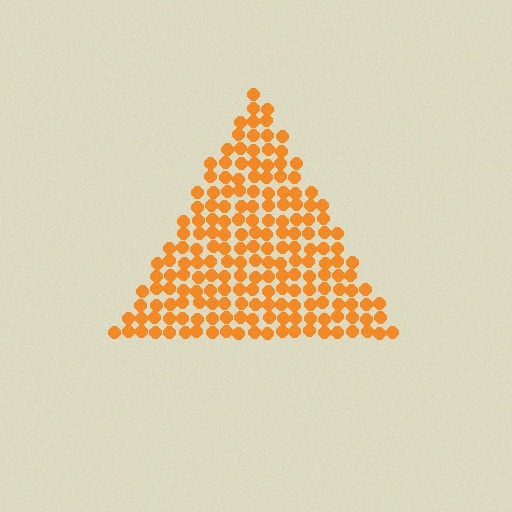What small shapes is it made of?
It is made of small circles.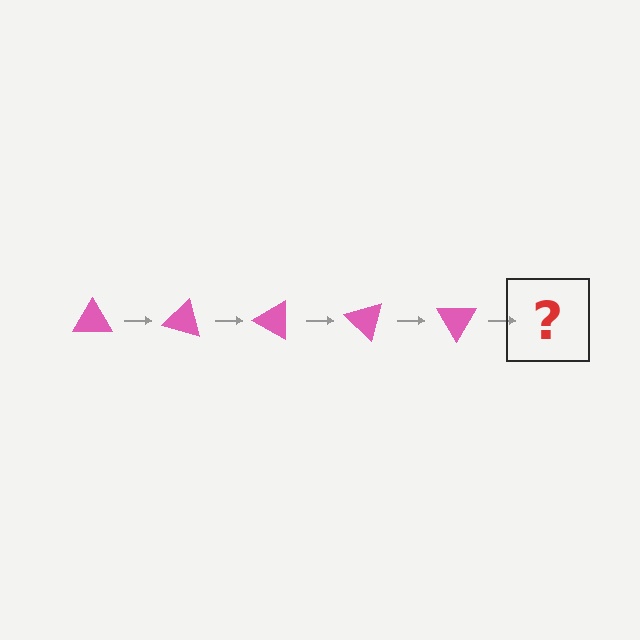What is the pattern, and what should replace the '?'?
The pattern is that the triangle rotates 15 degrees each step. The '?' should be a pink triangle rotated 75 degrees.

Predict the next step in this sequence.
The next step is a pink triangle rotated 75 degrees.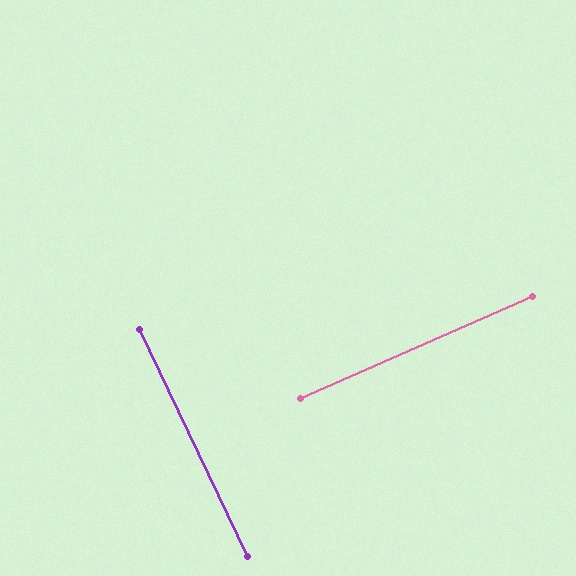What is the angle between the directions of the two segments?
Approximately 89 degrees.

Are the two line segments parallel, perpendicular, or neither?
Perpendicular — they meet at approximately 89°.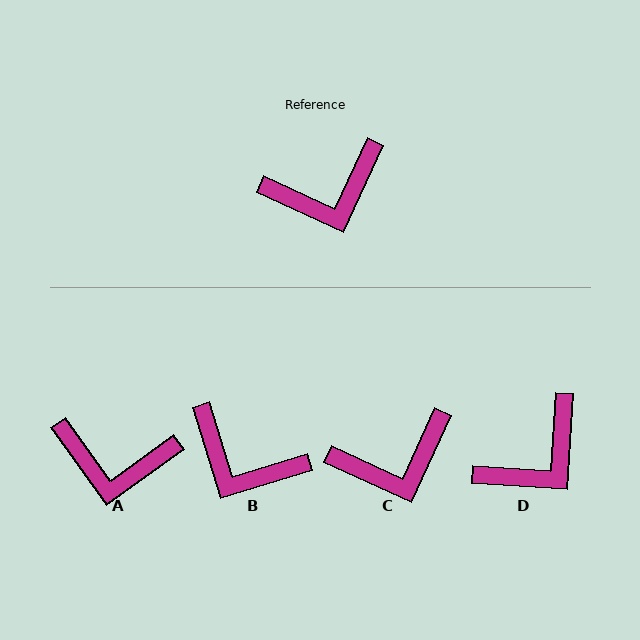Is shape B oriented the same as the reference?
No, it is off by about 48 degrees.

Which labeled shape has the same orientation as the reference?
C.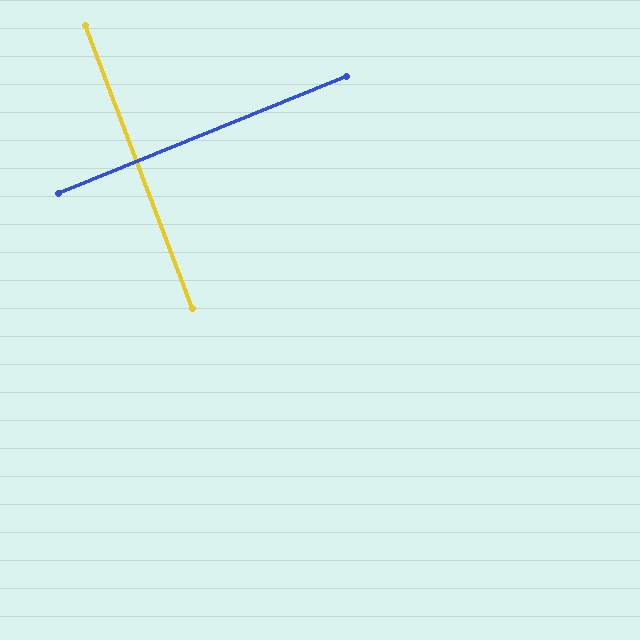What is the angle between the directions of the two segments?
Approximately 89 degrees.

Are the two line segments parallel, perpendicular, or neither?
Perpendicular — they meet at approximately 89°.